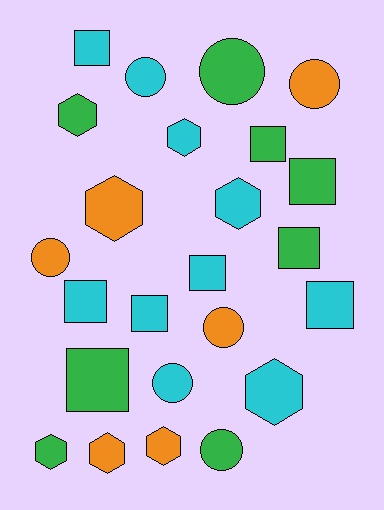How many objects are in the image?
There are 24 objects.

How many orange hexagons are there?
There are 3 orange hexagons.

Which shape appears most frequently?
Square, with 9 objects.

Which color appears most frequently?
Cyan, with 10 objects.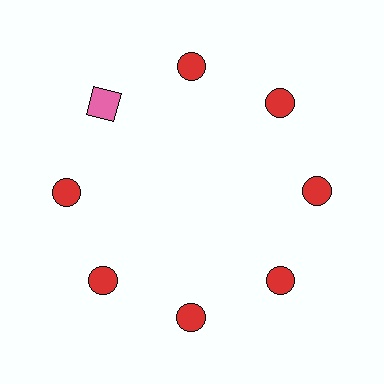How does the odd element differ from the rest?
It differs in both color (pink instead of red) and shape (square instead of circle).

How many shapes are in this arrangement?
There are 8 shapes arranged in a ring pattern.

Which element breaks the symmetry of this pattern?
The pink square at roughly the 10 o'clock position breaks the symmetry. All other shapes are red circles.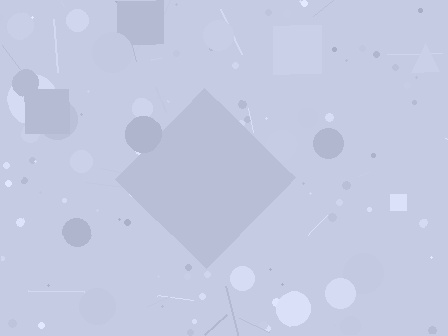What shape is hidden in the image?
A diamond is hidden in the image.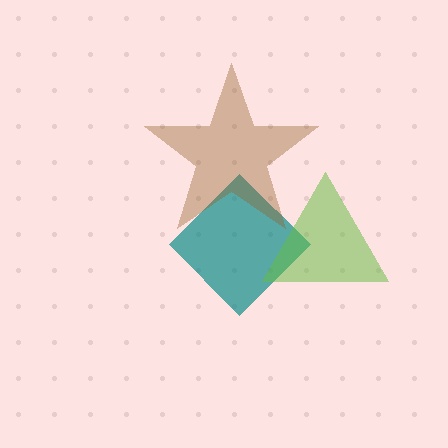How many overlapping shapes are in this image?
There are 3 overlapping shapes in the image.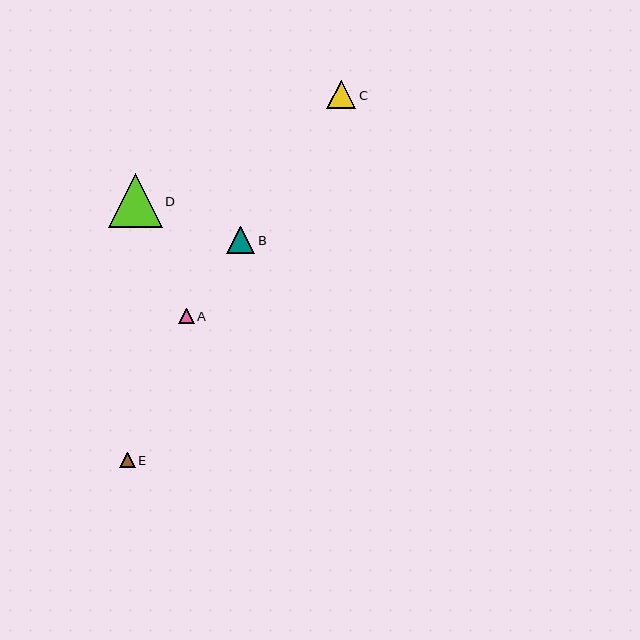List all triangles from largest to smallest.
From largest to smallest: D, C, B, A, E.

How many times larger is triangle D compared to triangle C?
Triangle D is approximately 1.9 times the size of triangle C.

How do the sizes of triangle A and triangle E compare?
Triangle A and triangle E are approximately the same size.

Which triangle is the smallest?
Triangle E is the smallest with a size of approximately 15 pixels.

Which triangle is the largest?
Triangle D is the largest with a size of approximately 54 pixels.